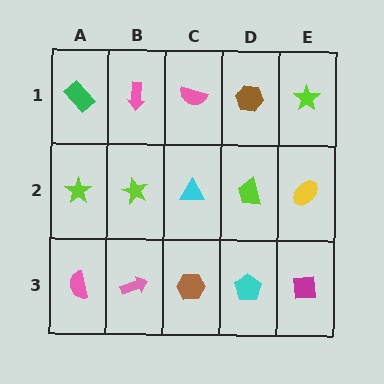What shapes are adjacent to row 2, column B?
A pink arrow (row 1, column B), a pink arrow (row 3, column B), a lime star (row 2, column A), a cyan triangle (row 2, column C).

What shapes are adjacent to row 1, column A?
A lime star (row 2, column A), a pink arrow (row 1, column B).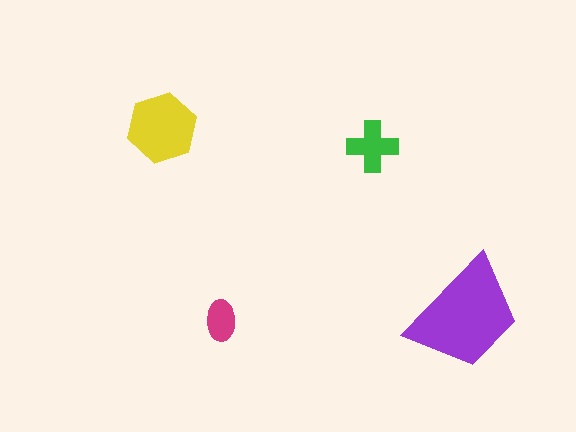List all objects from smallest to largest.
The magenta ellipse, the green cross, the yellow hexagon, the purple trapezoid.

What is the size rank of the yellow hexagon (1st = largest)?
2nd.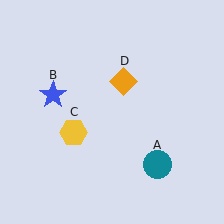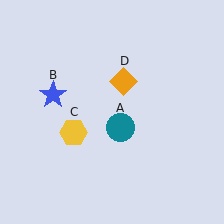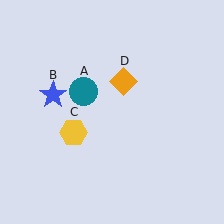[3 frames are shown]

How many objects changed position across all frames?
1 object changed position: teal circle (object A).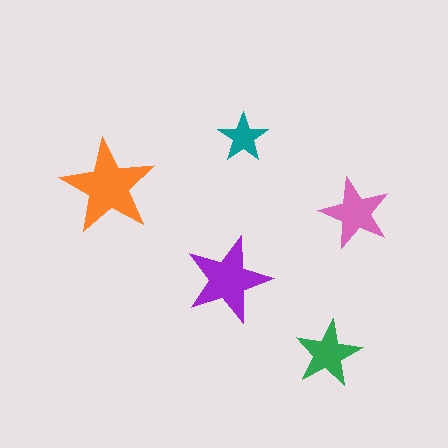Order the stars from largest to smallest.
the orange one, the purple one, the pink one, the green one, the teal one.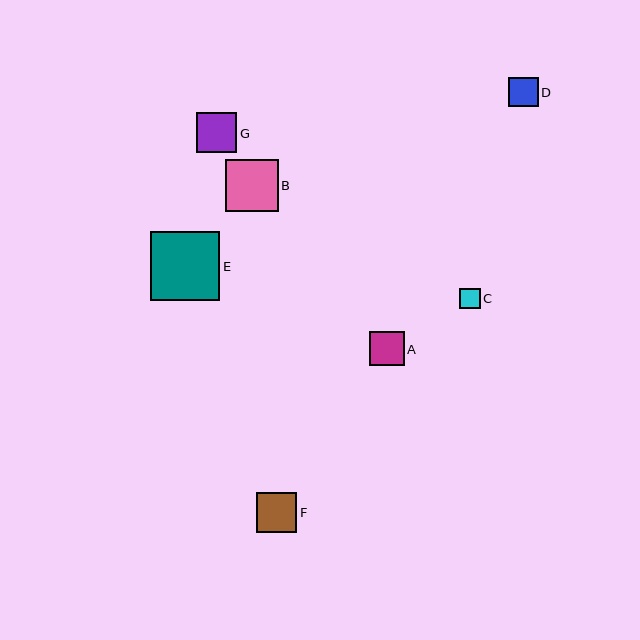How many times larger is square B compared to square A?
Square B is approximately 1.5 times the size of square A.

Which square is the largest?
Square E is the largest with a size of approximately 69 pixels.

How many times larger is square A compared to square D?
Square A is approximately 1.2 times the size of square D.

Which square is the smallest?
Square C is the smallest with a size of approximately 20 pixels.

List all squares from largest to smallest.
From largest to smallest: E, B, F, G, A, D, C.